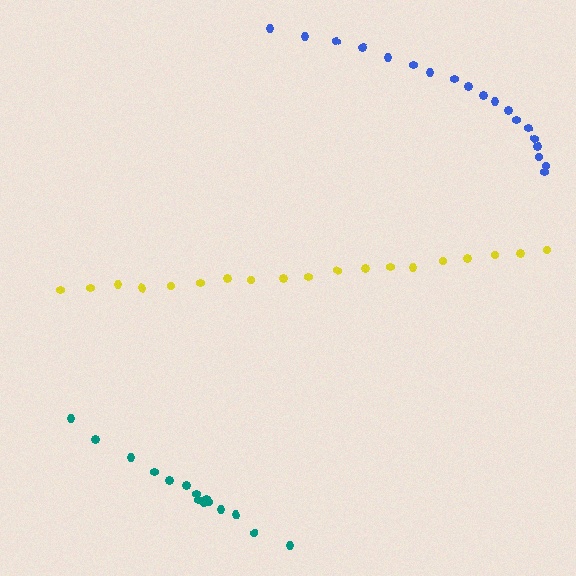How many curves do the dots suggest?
There are 3 distinct paths.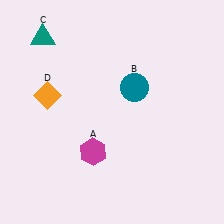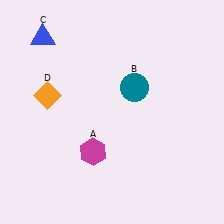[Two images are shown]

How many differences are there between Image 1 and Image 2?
There is 1 difference between the two images.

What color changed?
The triangle (C) changed from teal in Image 1 to blue in Image 2.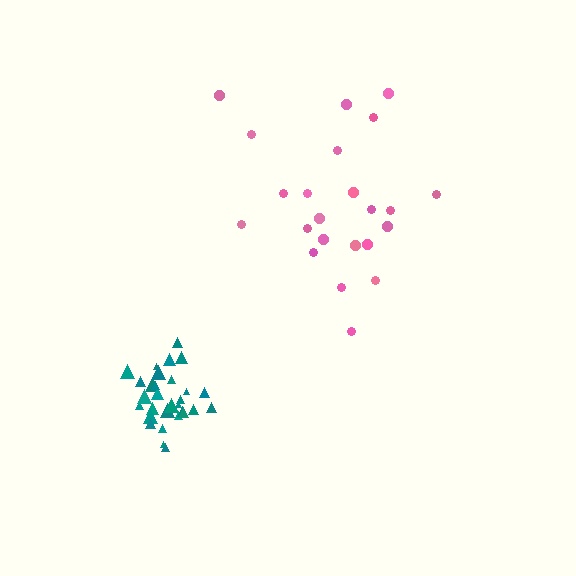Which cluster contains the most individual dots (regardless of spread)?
Teal (31).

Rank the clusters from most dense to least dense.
teal, pink.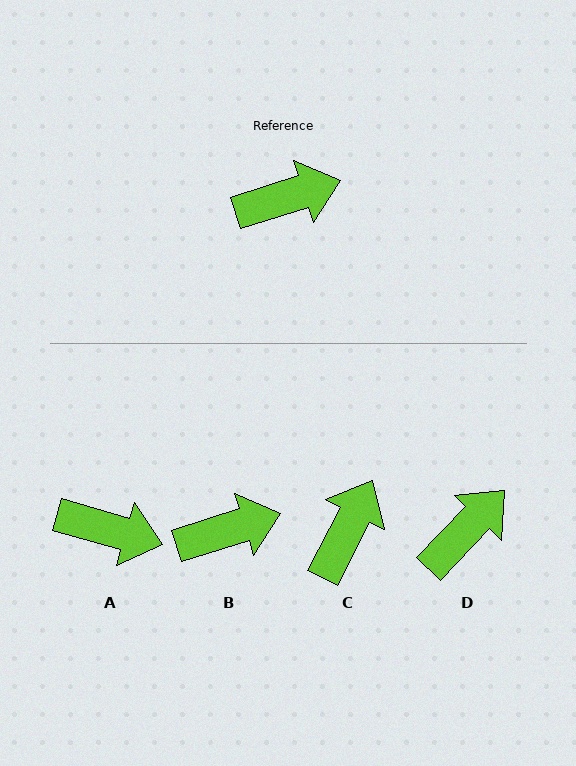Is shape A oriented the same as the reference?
No, it is off by about 33 degrees.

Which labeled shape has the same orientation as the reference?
B.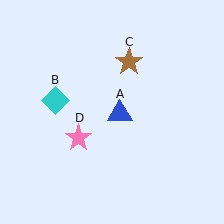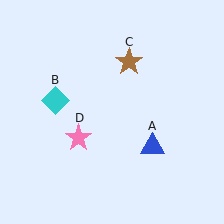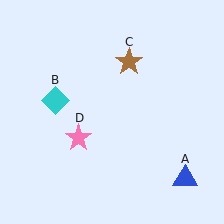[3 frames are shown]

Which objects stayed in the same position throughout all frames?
Cyan diamond (object B) and brown star (object C) and pink star (object D) remained stationary.